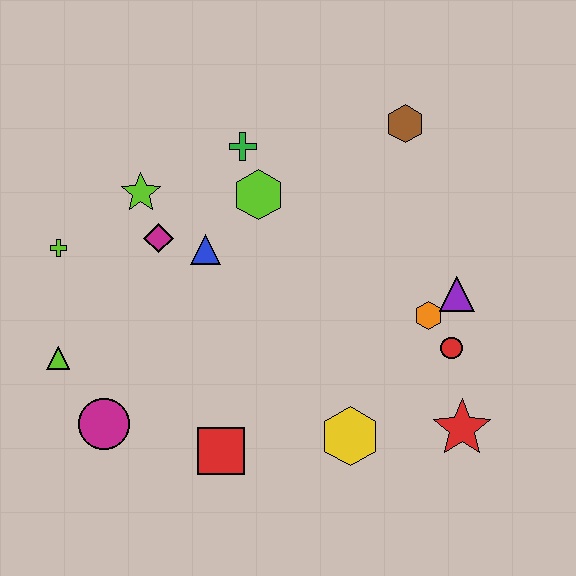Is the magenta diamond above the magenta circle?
Yes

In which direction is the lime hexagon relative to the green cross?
The lime hexagon is below the green cross.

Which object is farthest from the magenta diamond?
The red star is farthest from the magenta diamond.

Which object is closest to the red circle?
The orange hexagon is closest to the red circle.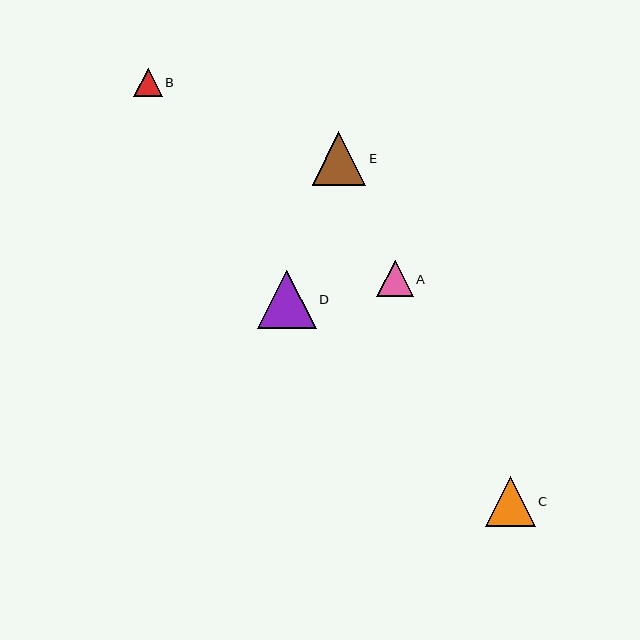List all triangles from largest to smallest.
From largest to smallest: D, E, C, A, B.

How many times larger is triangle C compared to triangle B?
Triangle C is approximately 1.8 times the size of triangle B.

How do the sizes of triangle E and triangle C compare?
Triangle E and triangle C are approximately the same size.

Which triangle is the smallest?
Triangle B is the smallest with a size of approximately 28 pixels.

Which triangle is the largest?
Triangle D is the largest with a size of approximately 59 pixels.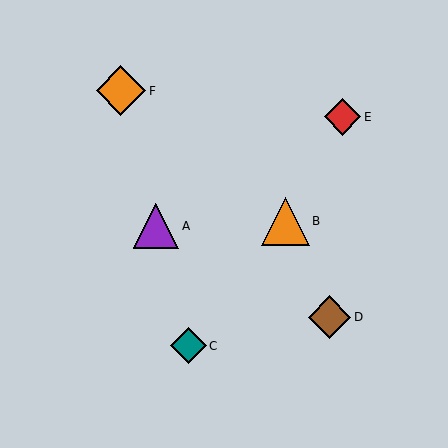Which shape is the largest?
The orange diamond (labeled F) is the largest.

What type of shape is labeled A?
Shape A is a purple triangle.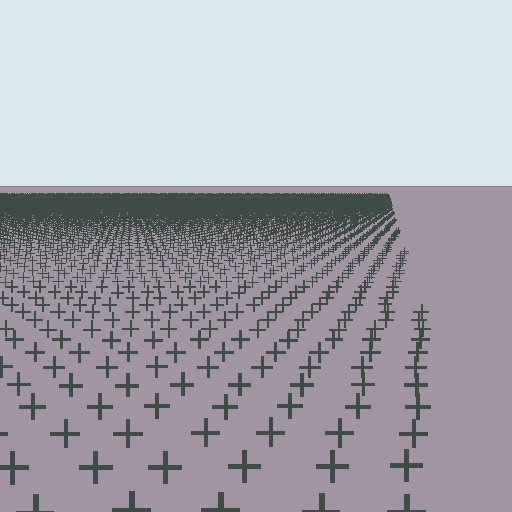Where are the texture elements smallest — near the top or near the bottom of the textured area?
Near the top.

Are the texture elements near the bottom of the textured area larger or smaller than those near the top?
Larger. Near the bottom, elements are closer to the viewer and appear at a bigger on-screen size.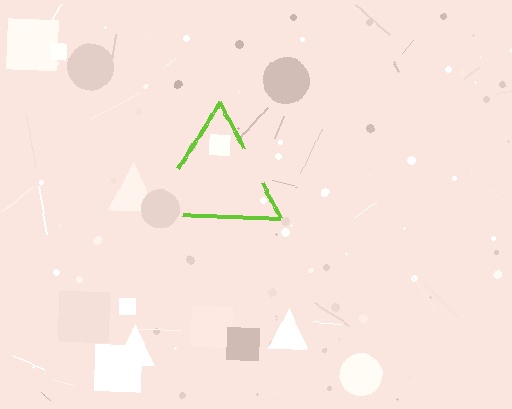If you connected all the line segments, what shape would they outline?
They would outline a triangle.